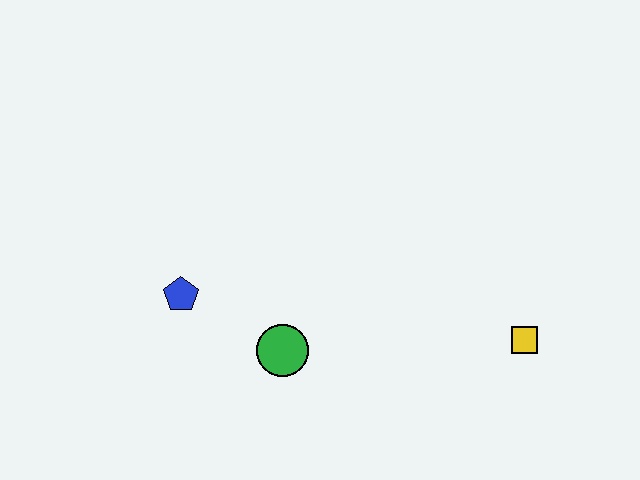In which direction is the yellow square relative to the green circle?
The yellow square is to the right of the green circle.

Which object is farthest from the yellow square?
The blue pentagon is farthest from the yellow square.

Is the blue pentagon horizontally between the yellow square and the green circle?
No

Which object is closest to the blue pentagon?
The green circle is closest to the blue pentagon.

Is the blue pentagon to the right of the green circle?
No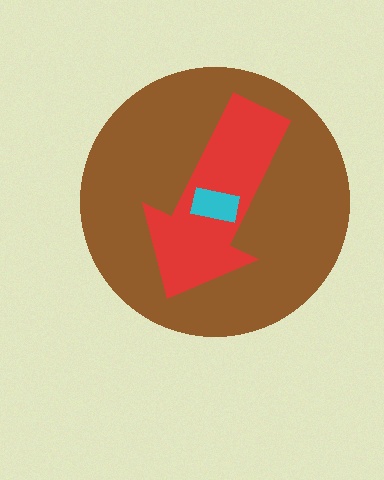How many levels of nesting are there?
3.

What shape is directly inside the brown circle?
The red arrow.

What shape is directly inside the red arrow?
The cyan rectangle.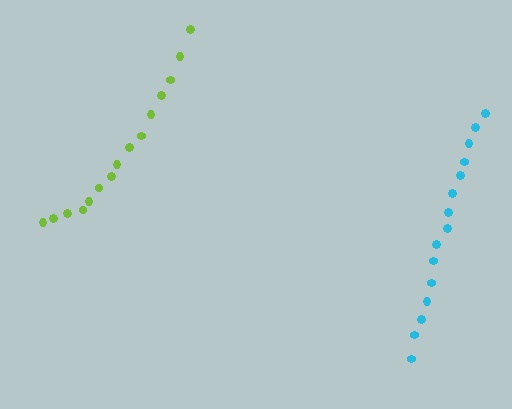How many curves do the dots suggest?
There are 2 distinct paths.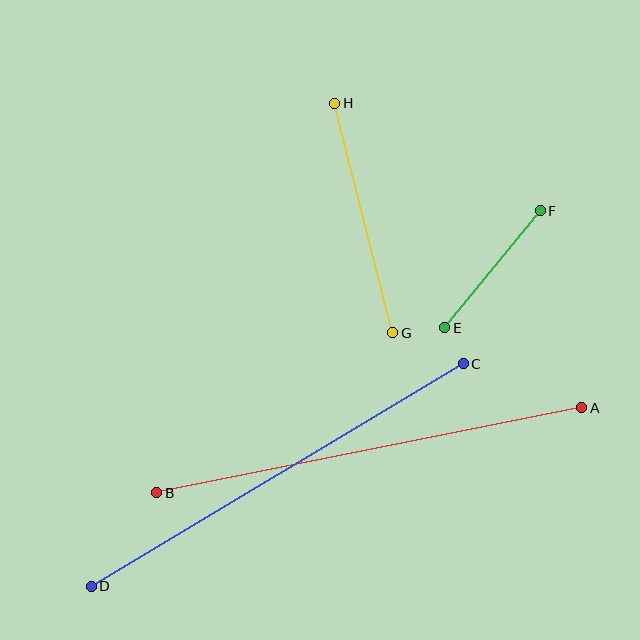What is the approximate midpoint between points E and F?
The midpoint is at approximately (492, 269) pixels.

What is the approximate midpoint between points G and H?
The midpoint is at approximately (364, 218) pixels.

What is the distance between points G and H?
The distance is approximately 237 pixels.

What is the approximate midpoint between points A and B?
The midpoint is at approximately (369, 450) pixels.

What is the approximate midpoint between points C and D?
The midpoint is at approximately (277, 475) pixels.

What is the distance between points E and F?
The distance is approximately 151 pixels.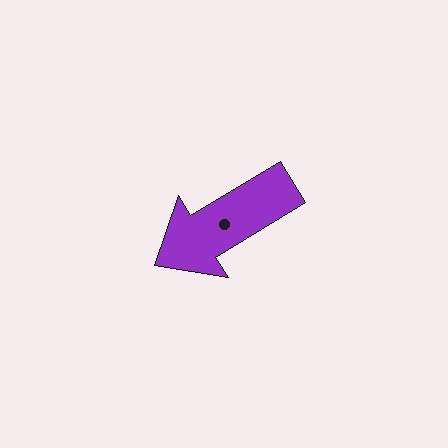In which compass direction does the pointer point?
Southwest.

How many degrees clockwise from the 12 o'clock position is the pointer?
Approximately 239 degrees.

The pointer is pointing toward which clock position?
Roughly 8 o'clock.